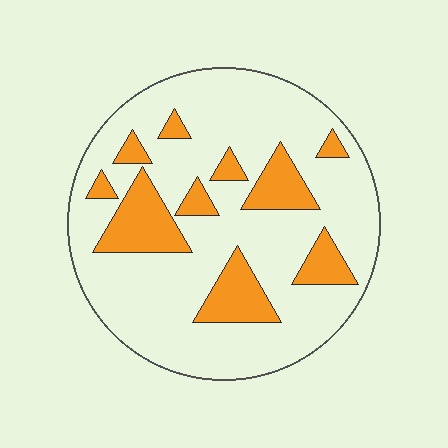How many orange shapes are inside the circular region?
10.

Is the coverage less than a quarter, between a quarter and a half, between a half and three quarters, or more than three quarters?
Less than a quarter.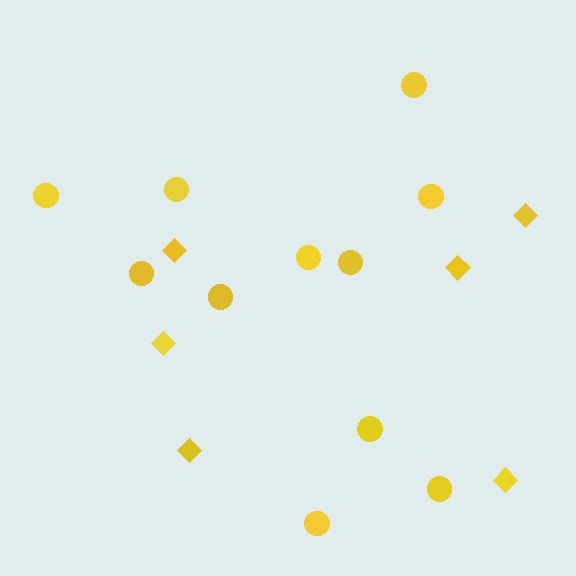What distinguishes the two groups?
There are 2 groups: one group of diamonds (6) and one group of circles (11).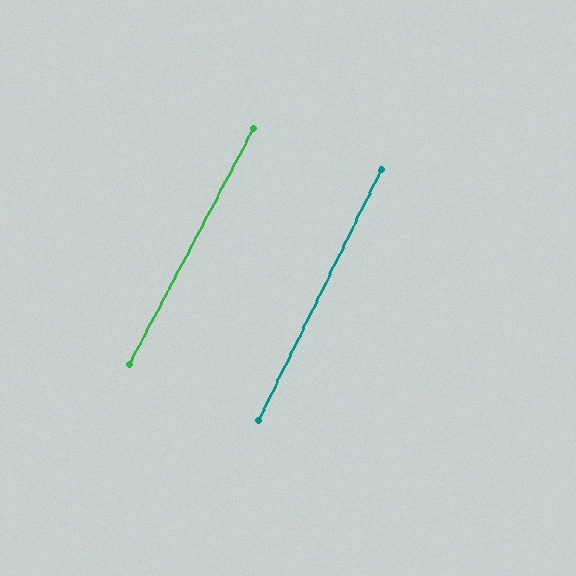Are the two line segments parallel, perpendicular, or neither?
Parallel — their directions differ by only 1.8°.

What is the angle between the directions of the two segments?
Approximately 2 degrees.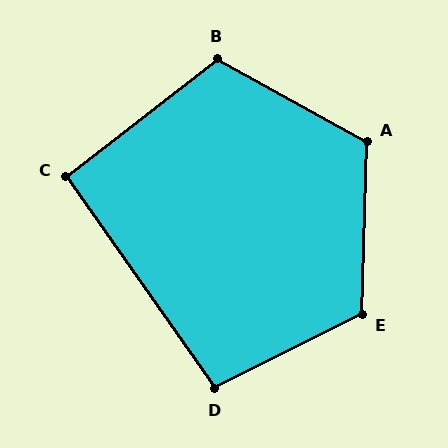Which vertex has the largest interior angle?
E, at approximately 118 degrees.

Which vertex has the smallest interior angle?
C, at approximately 93 degrees.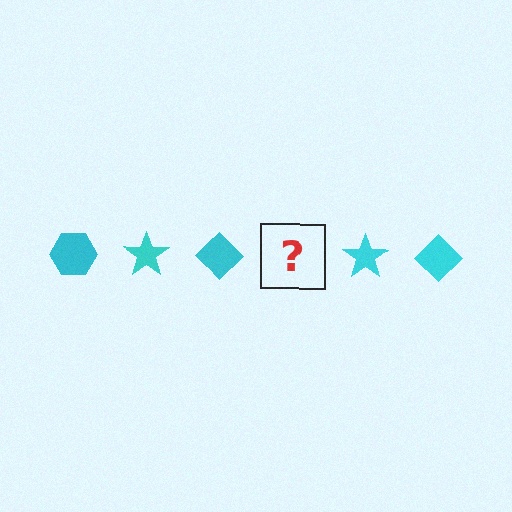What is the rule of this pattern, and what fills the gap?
The rule is that the pattern cycles through hexagon, star, diamond shapes in cyan. The gap should be filled with a cyan hexagon.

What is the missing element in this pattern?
The missing element is a cyan hexagon.